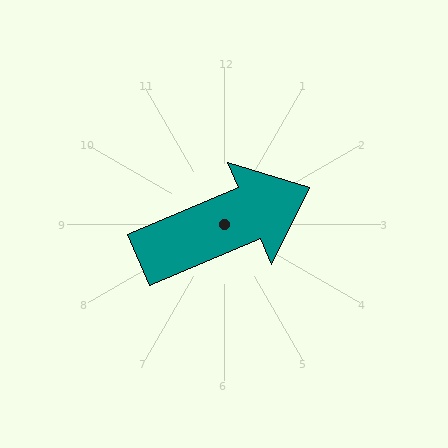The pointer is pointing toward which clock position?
Roughly 2 o'clock.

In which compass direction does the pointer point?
Northeast.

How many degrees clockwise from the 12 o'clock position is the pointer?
Approximately 67 degrees.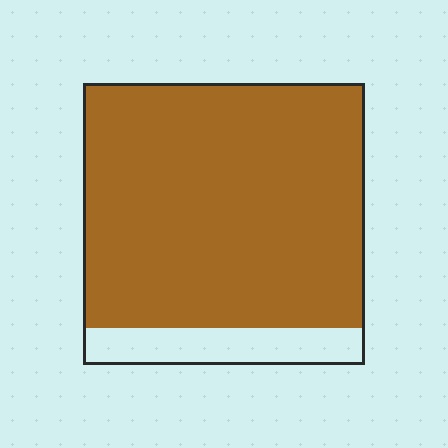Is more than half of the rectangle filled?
Yes.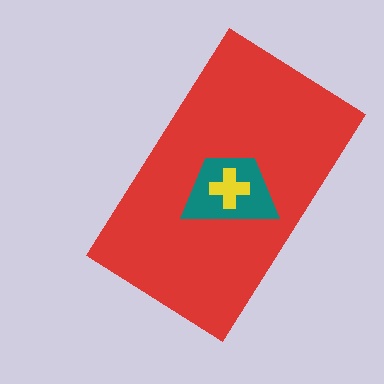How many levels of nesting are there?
3.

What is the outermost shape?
The red rectangle.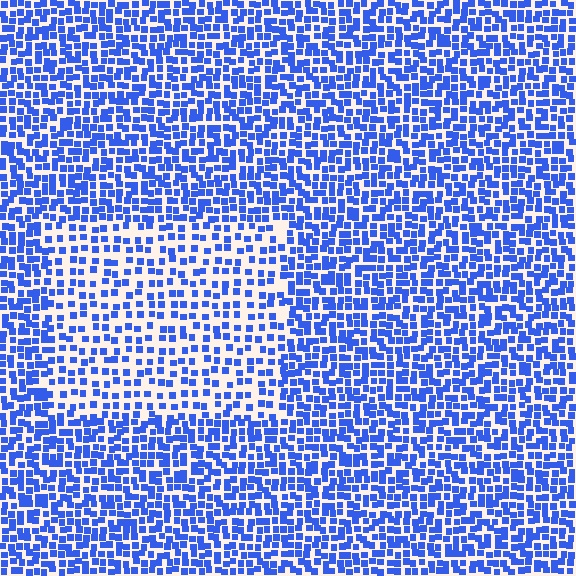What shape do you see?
I see a rectangle.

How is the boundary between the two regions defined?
The boundary is defined by a change in element density (approximately 1.8x ratio). All elements are the same color, size, and shape.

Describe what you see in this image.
The image contains small blue elements arranged at two different densities. A rectangle-shaped region is visible where the elements are less densely packed than the surrounding area.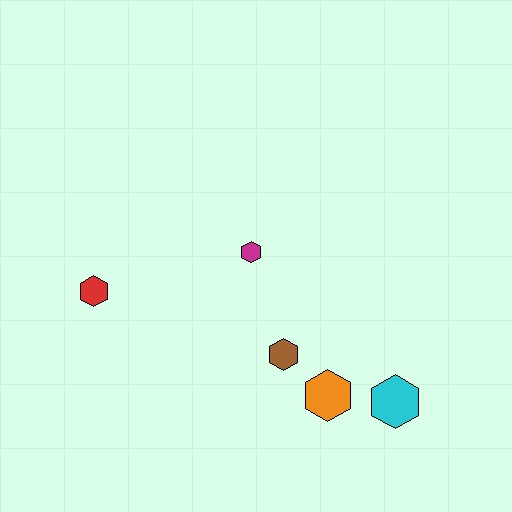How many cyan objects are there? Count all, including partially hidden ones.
There is 1 cyan object.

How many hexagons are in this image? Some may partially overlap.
There are 5 hexagons.